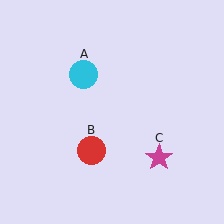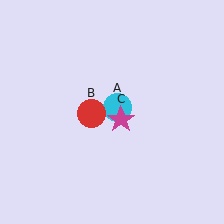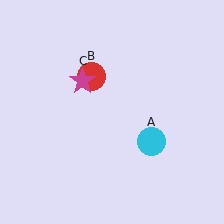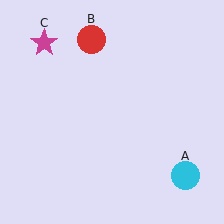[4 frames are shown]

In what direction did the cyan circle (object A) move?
The cyan circle (object A) moved down and to the right.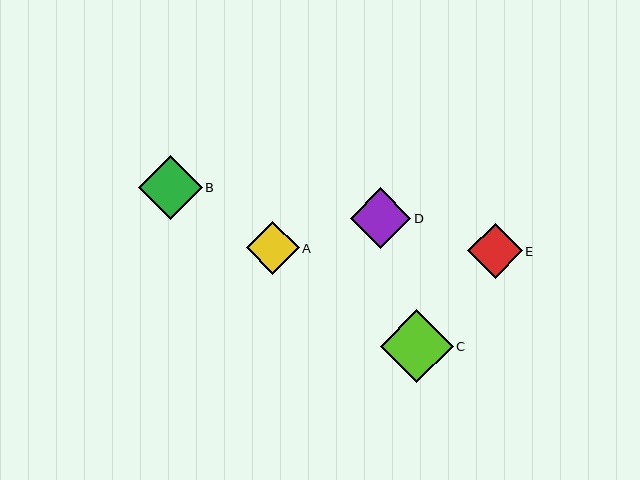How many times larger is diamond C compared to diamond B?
Diamond C is approximately 1.1 times the size of diamond B.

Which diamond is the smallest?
Diamond A is the smallest with a size of approximately 53 pixels.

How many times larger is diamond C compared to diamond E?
Diamond C is approximately 1.3 times the size of diamond E.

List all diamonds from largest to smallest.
From largest to smallest: C, B, D, E, A.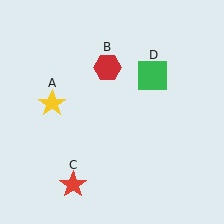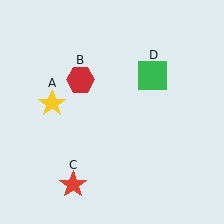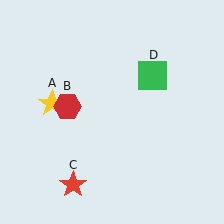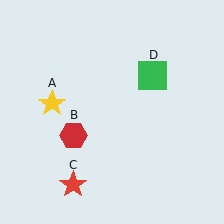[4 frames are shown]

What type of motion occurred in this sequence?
The red hexagon (object B) rotated counterclockwise around the center of the scene.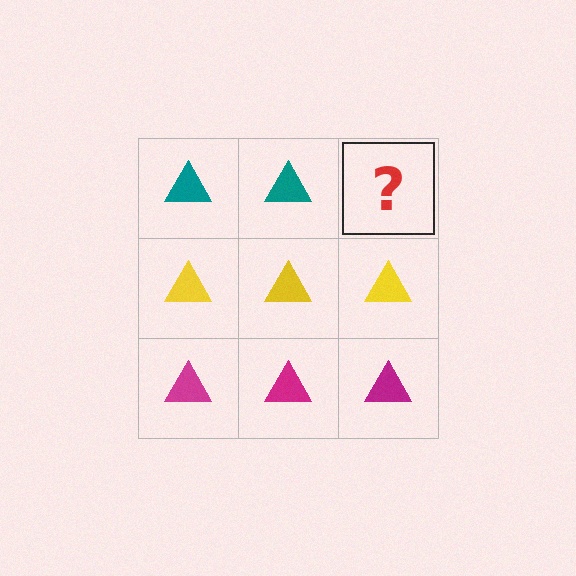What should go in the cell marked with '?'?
The missing cell should contain a teal triangle.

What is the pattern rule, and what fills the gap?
The rule is that each row has a consistent color. The gap should be filled with a teal triangle.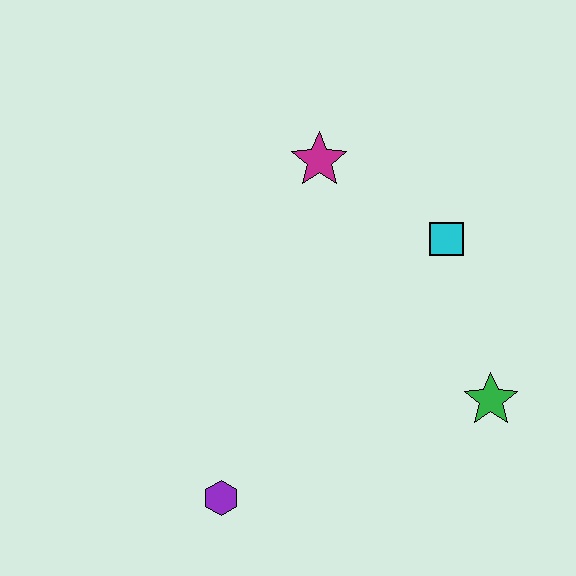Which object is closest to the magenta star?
The cyan square is closest to the magenta star.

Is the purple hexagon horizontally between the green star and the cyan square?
No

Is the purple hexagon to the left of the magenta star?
Yes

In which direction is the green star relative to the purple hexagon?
The green star is to the right of the purple hexagon.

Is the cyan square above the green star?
Yes